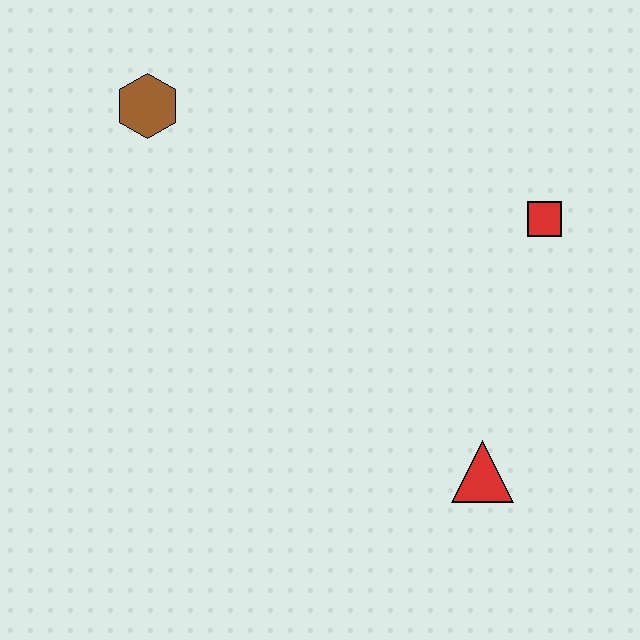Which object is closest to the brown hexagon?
The red square is closest to the brown hexagon.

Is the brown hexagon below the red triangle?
No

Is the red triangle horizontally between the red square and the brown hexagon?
Yes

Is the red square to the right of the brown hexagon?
Yes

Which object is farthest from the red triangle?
The brown hexagon is farthest from the red triangle.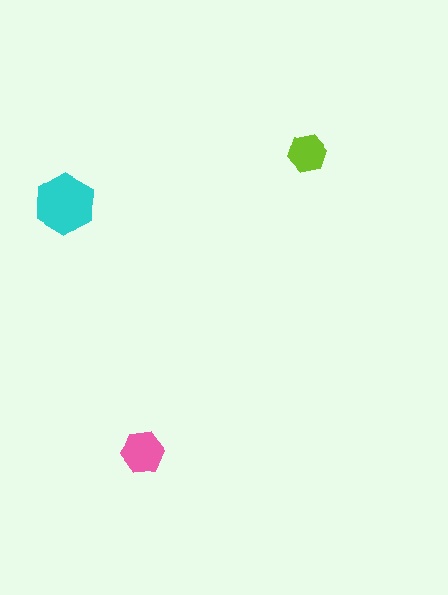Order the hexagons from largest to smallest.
the cyan one, the pink one, the lime one.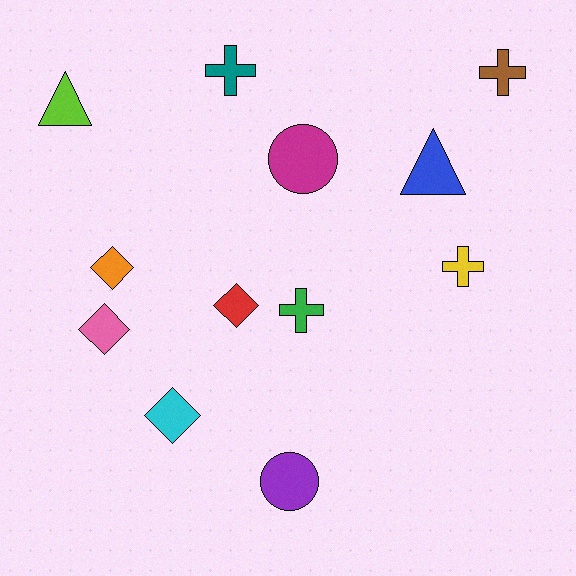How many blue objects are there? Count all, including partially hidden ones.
There is 1 blue object.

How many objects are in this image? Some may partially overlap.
There are 12 objects.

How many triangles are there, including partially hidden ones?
There are 2 triangles.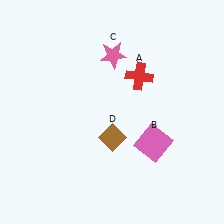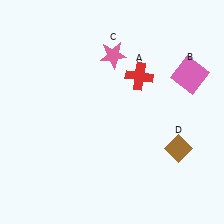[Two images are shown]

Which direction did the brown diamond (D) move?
The brown diamond (D) moved right.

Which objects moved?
The objects that moved are: the pink square (B), the brown diamond (D).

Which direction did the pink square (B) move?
The pink square (B) moved up.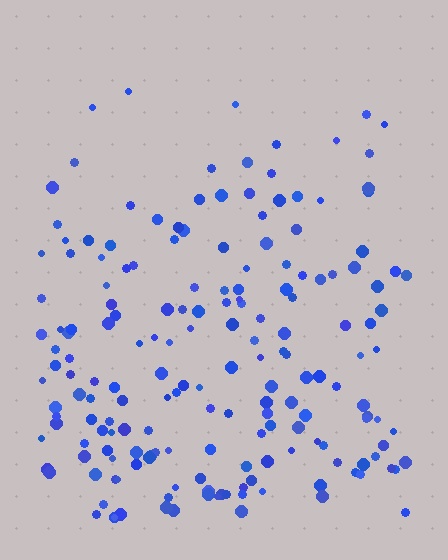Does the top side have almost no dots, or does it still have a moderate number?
Still a moderate number, just noticeably fewer than the bottom.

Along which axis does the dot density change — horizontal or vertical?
Vertical.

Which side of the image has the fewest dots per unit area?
The top.